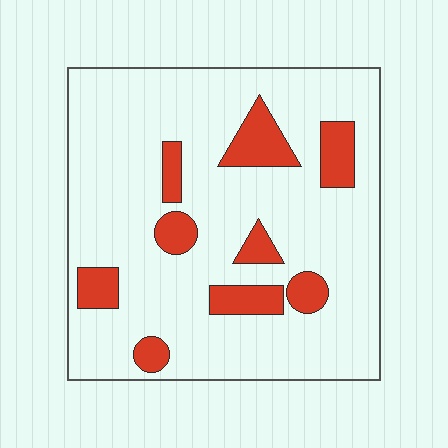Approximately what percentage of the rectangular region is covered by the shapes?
Approximately 15%.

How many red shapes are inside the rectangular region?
9.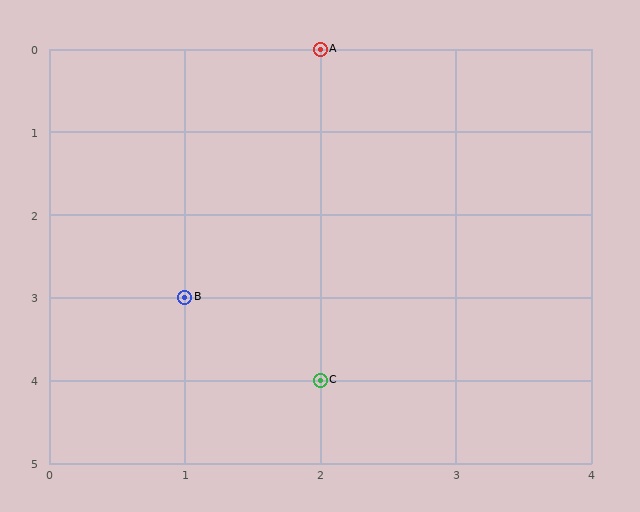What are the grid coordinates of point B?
Point B is at grid coordinates (1, 3).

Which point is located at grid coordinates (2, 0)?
Point A is at (2, 0).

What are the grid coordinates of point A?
Point A is at grid coordinates (2, 0).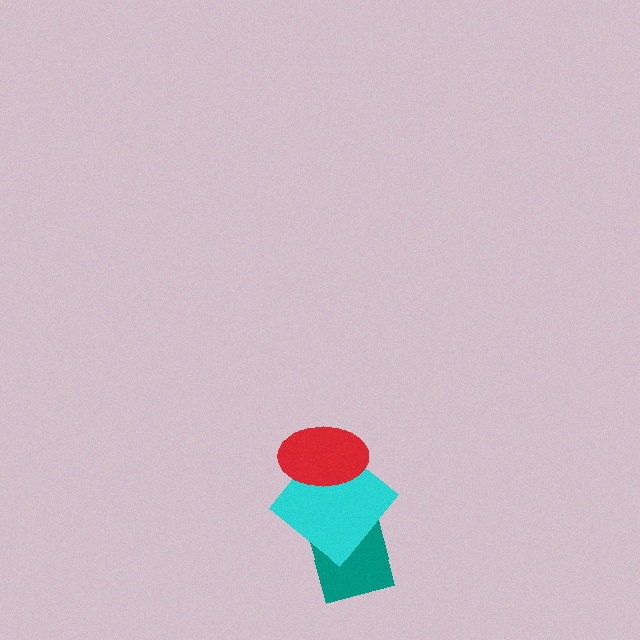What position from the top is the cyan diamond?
The cyan diamond is 2nd from the top.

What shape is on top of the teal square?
The cyan diamond is on top of the teal square.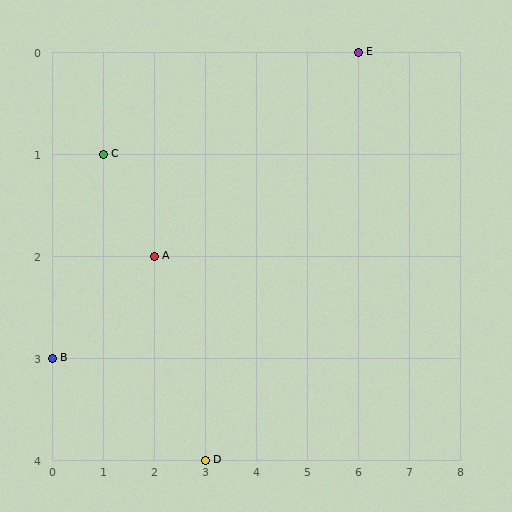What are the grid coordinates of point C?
Point C is at grid coordinates (1, 1).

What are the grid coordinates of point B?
Point B is at grid coordinates (0, 3).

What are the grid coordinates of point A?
Point A is at grid coordinates (2, 2).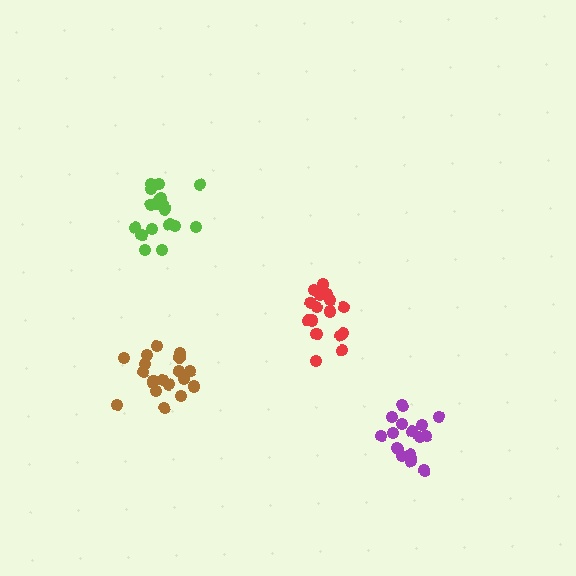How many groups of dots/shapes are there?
There are 4 groups.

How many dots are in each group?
Group 1: 17 dots, Group 2: 19 dots, Group 3: 17 dots, Group 4: 19 dots (72 total).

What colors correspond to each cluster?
The clusters are colored: red, lime, purple, brown.